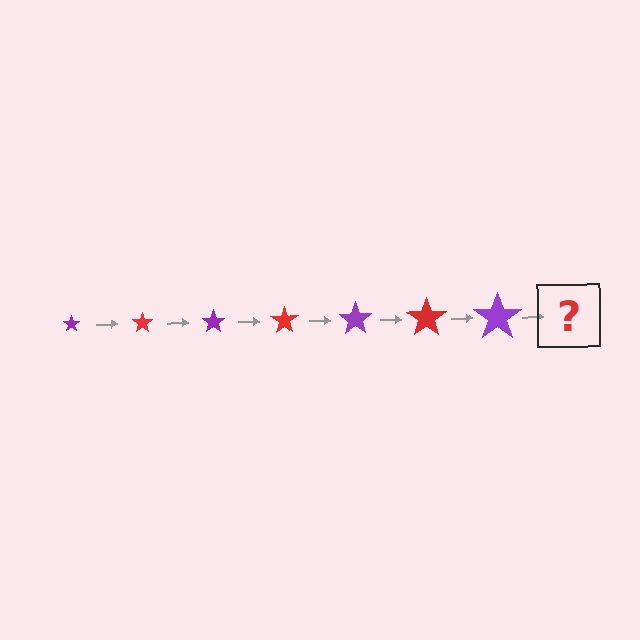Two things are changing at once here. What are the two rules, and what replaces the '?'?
The two rules are that the star grows larger each step and the color cycles through purple and red. The '?' should be a red star, larger than the previous one.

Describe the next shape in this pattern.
It should be a red star, larger than the previous one.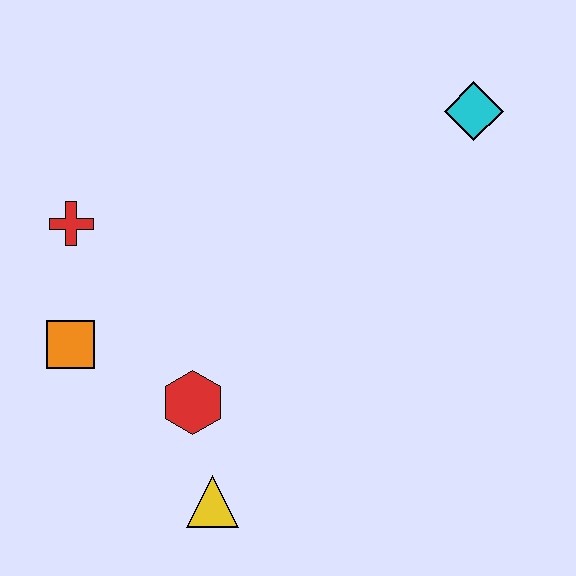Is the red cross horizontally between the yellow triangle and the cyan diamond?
No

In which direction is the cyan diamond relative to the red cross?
The cyan diamond is to the right of the red cross.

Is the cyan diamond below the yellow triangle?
No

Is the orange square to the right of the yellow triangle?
No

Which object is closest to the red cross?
The orange square is closest to the red cross.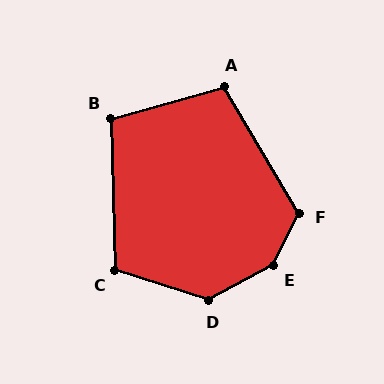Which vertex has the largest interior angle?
E, at approximately 145 degrees.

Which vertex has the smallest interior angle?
B, at approximately 104 degrees.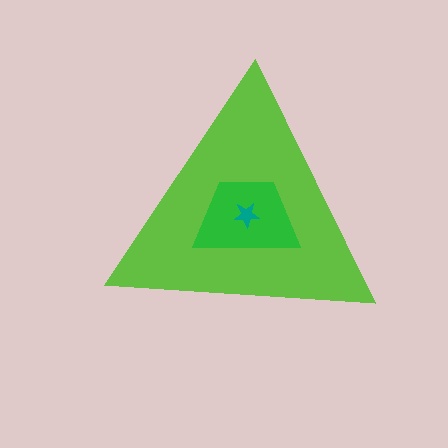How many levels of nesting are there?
3.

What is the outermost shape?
The lime triangle.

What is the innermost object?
The teal star.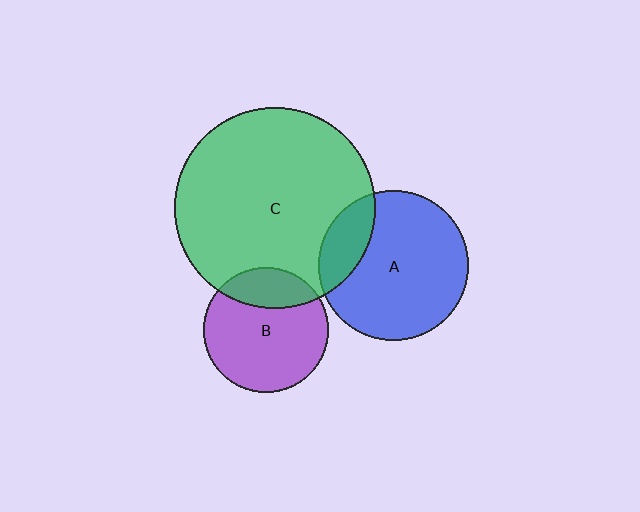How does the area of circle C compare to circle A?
Approximately 1.8 times.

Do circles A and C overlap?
Yes.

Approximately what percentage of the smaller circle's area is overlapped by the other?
Approximately 20%.